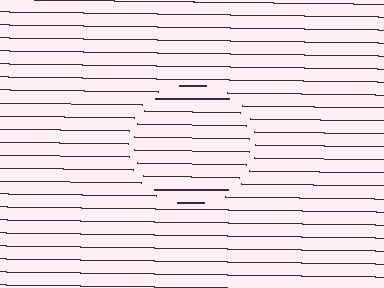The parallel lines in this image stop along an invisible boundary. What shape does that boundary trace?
An illusory circle. The interior of the shape contains the same grating, shifted by half a period — the contour is defined by the phase discontinuity where line-ends from the inner and outer gratings abut.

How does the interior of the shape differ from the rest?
The interior of the shape contains the same grating, shifted by half a period — the contour is defined by the phase discontinuity where line-ends from the inner and outer gratings abut.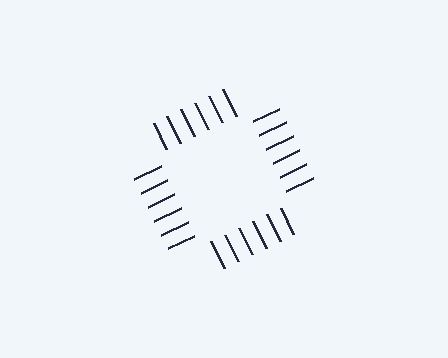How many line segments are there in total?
24 — 6 along each of the 4 edges.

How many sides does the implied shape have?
4 sides — the line-ends trace a square.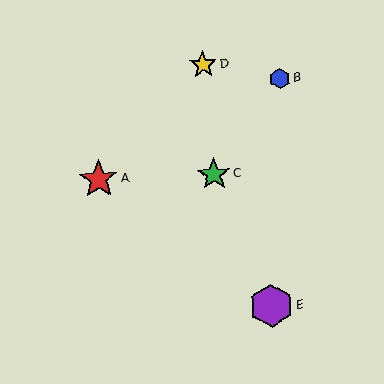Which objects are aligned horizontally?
Objects A, C are aligned horizontally.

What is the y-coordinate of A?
Object A is at y≈179.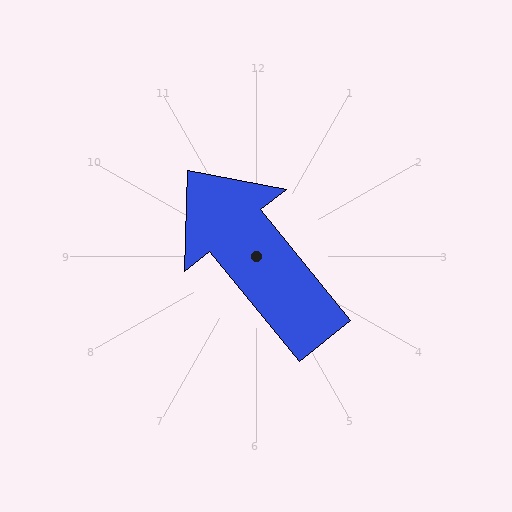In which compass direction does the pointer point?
Northwest.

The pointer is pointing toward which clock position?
Roughly 11 o'clock.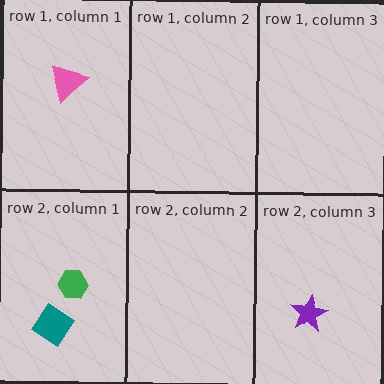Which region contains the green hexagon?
The row 2, column 1 region.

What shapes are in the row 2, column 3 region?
The purple star.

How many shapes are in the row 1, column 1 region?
1.